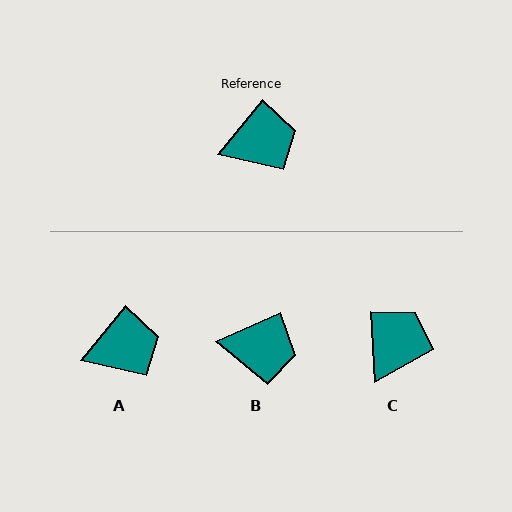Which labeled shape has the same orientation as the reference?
A.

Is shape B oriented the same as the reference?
No, it is off by about 26 degrees.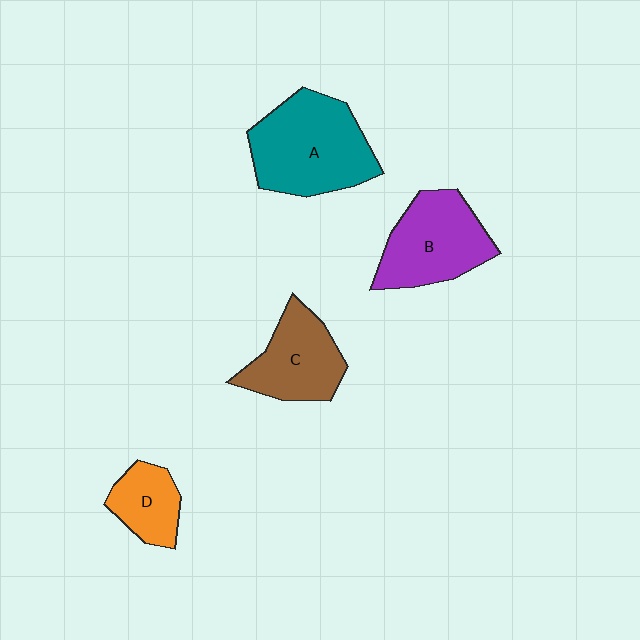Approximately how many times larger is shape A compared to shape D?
Approximately 2.2 times.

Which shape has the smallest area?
Shape D (orange).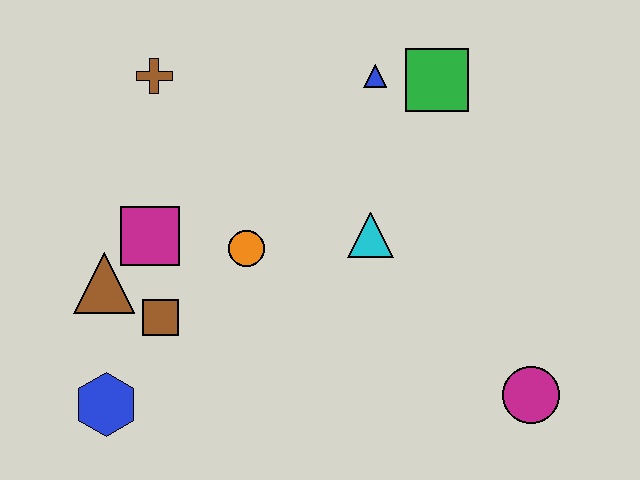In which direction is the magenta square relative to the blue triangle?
The magenta square is to the left of the blue triangle.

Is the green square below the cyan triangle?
No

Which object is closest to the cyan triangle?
The orange circle is closest to the cyan triangle.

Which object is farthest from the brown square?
The magenta circle is farthest from the brown square.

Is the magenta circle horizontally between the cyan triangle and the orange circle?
No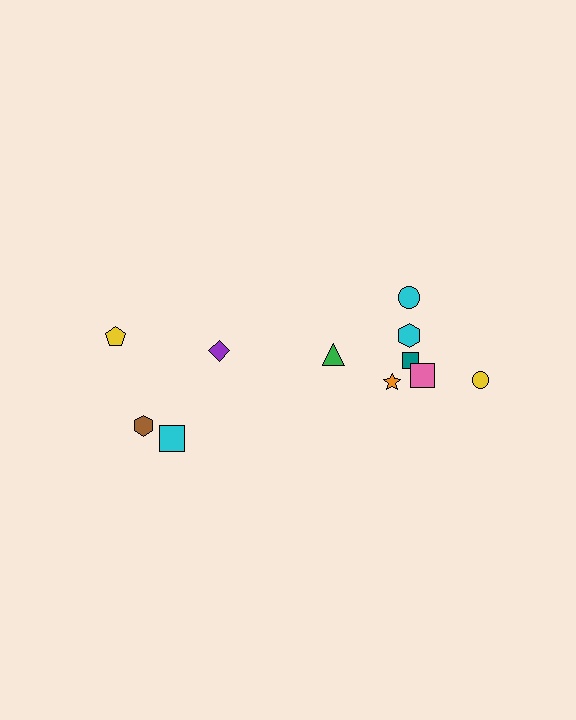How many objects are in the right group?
There are 7 objects.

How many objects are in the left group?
There are 4 objects.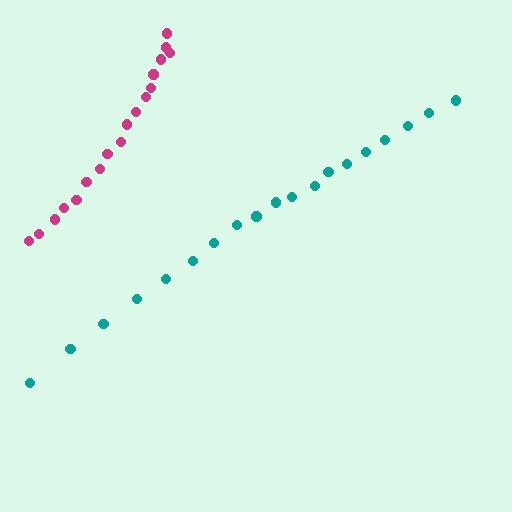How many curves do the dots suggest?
There are 2 distinct paths.